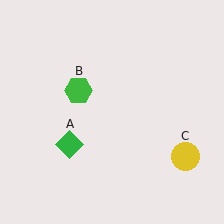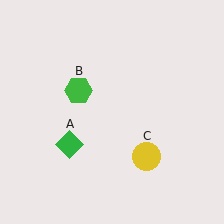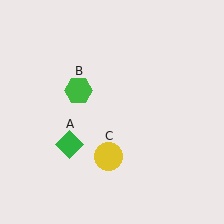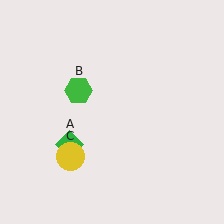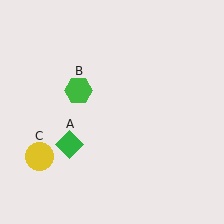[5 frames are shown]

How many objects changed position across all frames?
1 object changed position: yellow circle (object C).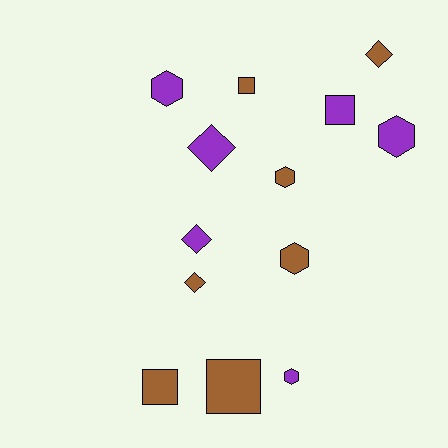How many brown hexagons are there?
There are 2 brown hexagons.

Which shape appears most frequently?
Hexagon, with 5 objects.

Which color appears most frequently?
Brown, with 7 objects.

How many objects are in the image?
There are 13 objects.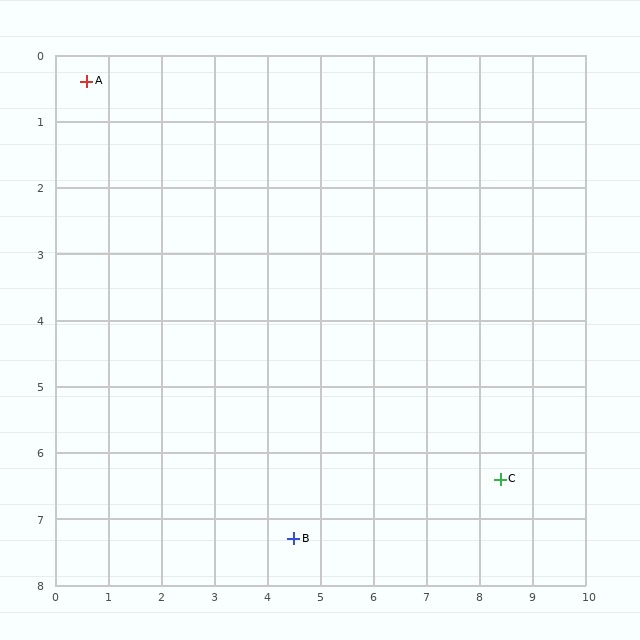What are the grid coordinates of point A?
Point A is at approximately (0.6, 0.4).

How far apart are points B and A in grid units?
Points B and A are about 7.9 grid units apart.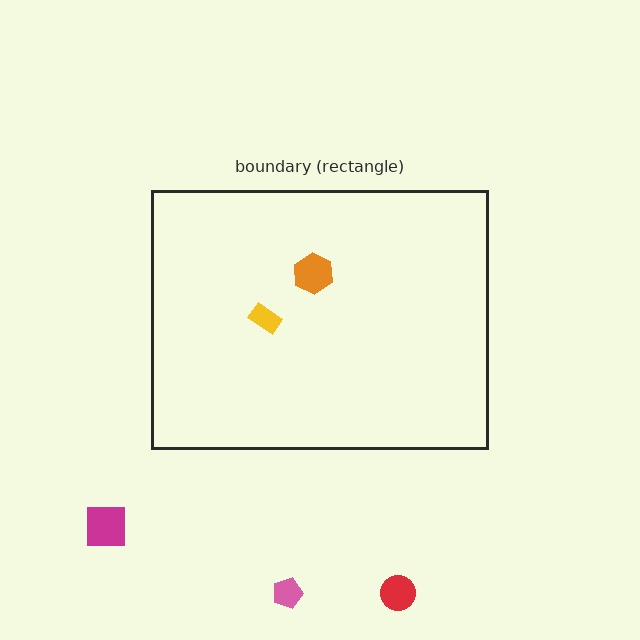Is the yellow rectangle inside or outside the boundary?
Inside.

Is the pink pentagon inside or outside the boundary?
Outside.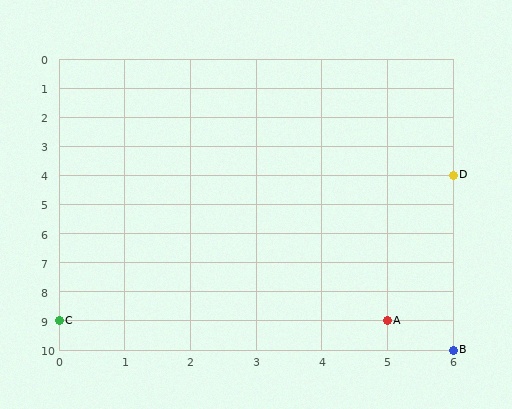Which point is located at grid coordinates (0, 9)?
Point C is at (0, 9).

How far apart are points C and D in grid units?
Points C and D are 6 columns and 5 rows apart (about 7.8 grid units diagonally).